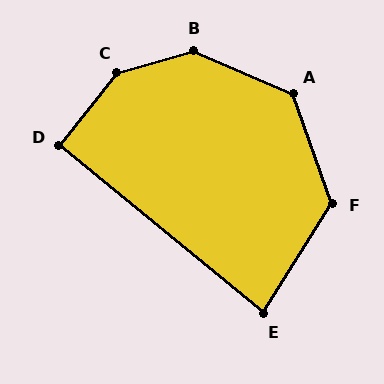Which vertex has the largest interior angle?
C, at approximately 144 degrees.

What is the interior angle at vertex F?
Approximately 128 degrees (obtuse).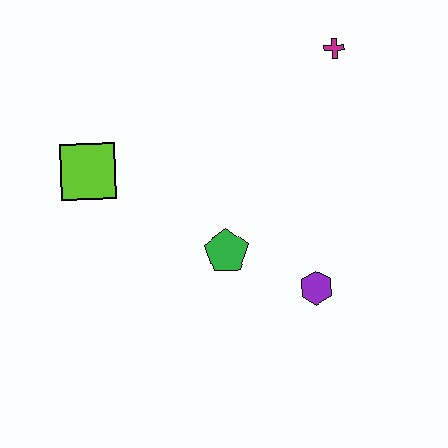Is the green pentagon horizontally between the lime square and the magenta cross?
Yes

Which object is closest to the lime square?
The green pentagon is closest to the lime square.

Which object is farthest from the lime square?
The magenta cross is farthest from the lime square.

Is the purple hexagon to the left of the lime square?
No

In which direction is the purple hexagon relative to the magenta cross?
The purple hexagon is below the magenta cross.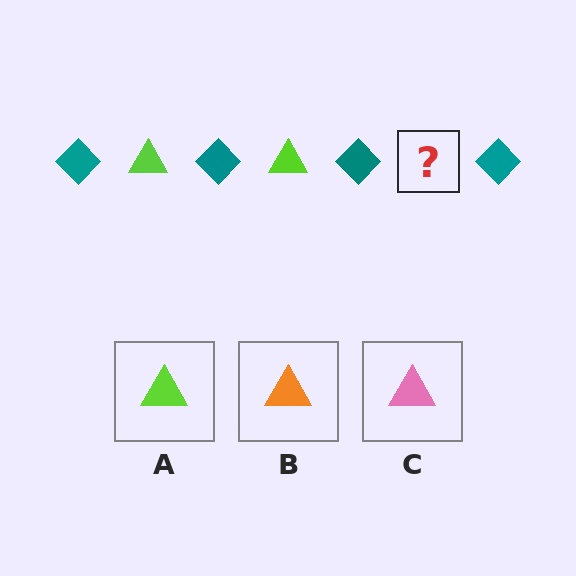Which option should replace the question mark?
Option A.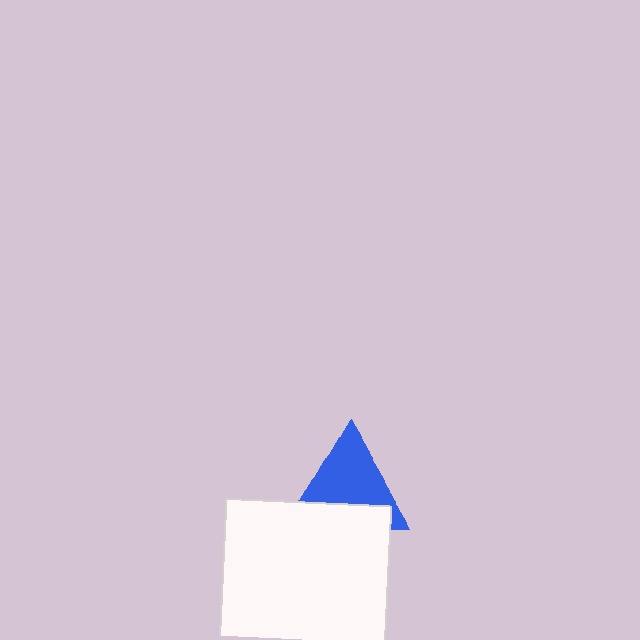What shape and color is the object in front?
The object in front is a white square.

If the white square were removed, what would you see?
You would see the complete blue triangle.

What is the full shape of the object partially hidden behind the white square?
The partially hidden object is a blue triangle.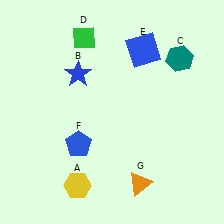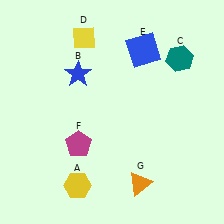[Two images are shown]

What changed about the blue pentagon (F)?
In Image 1, F is blue. In Image 2, it changed to magenta.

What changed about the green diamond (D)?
In Image 1, D is green. In Image 2, it changed to yellow.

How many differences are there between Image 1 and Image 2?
There are 2 differences between the two images.